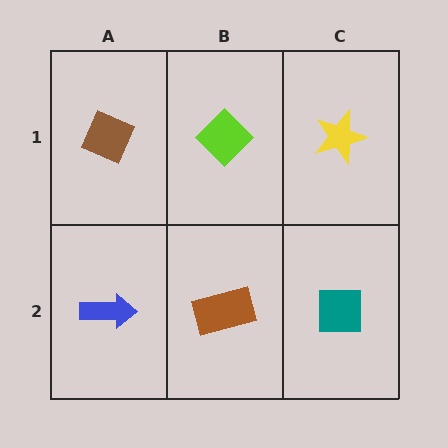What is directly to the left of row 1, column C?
A lime diamond.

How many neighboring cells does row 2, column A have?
2.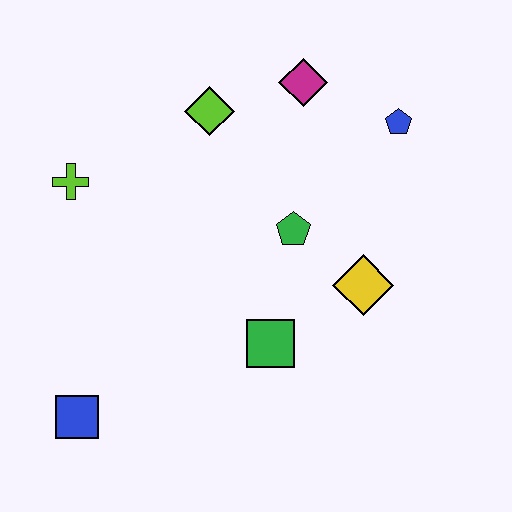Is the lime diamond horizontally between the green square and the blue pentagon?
No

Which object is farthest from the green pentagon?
The blue square is farthest from the green pentagon.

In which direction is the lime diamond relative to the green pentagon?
The lime diamond is above the green pentagon.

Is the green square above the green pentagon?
No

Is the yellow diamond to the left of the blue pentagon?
Yes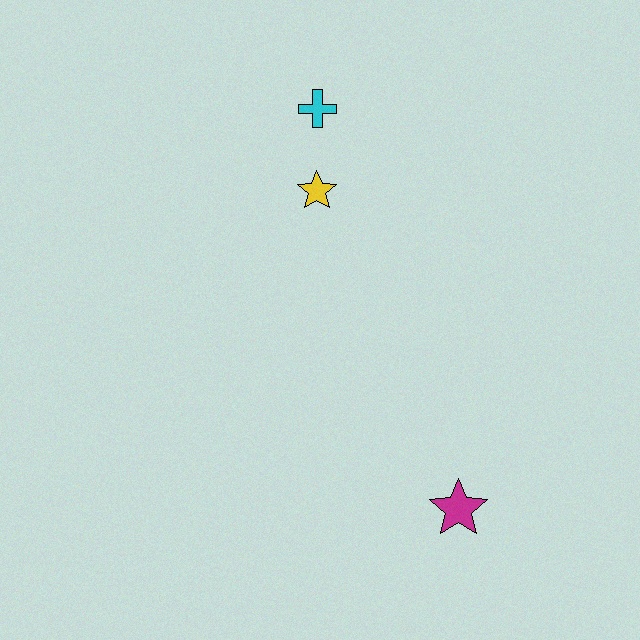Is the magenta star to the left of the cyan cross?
No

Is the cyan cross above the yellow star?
Yes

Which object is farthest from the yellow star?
The magenta star is farthest from the yellow star.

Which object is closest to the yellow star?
The cyan cross is closest to the yellow star.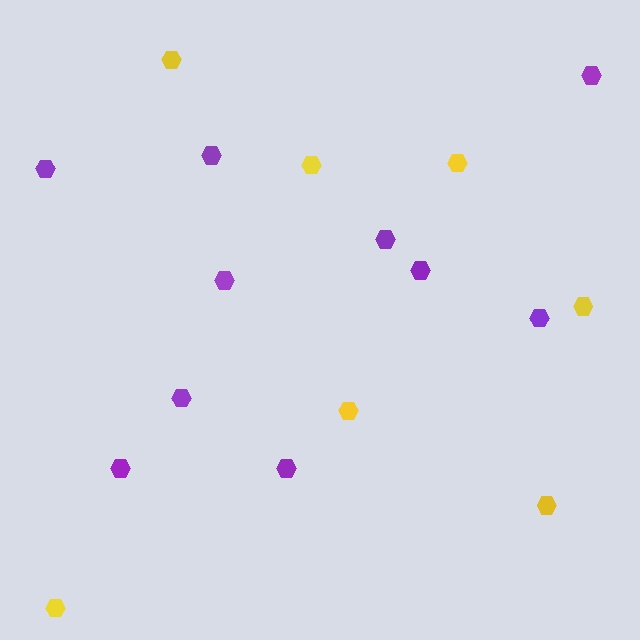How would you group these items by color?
There are 2 groups: one group of purple hexagons (10) and one group of yellow hexagons (7).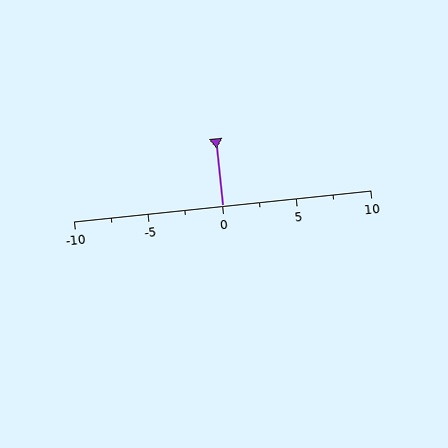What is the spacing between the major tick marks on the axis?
The major ticks are spaced 5 apart.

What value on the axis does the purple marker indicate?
The marker indicates approximately 0.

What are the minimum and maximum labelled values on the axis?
The axis runs from -10 to 10.